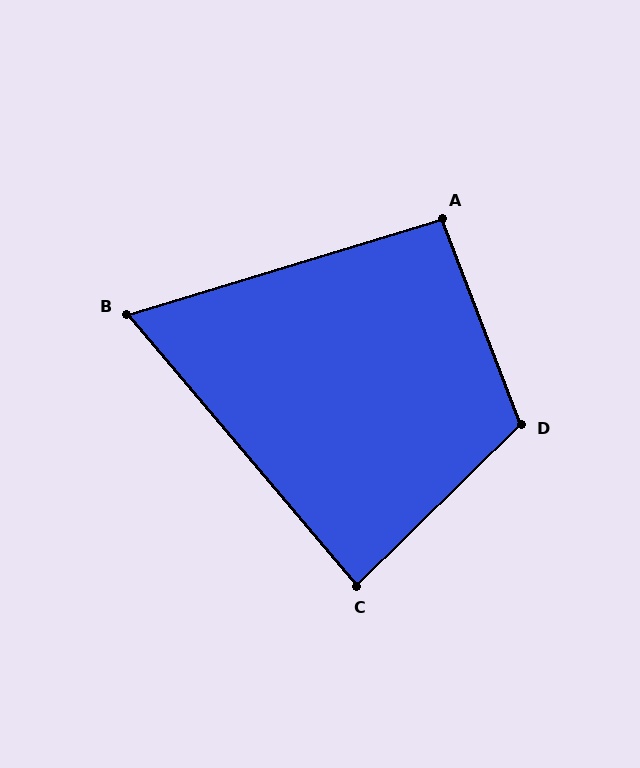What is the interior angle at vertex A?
Approximately 94 degrees (approximately right).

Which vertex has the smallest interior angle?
B, at approximately 67 degrees.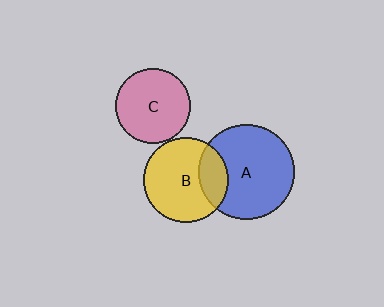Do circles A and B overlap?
Yes.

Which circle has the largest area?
Circle A (blue).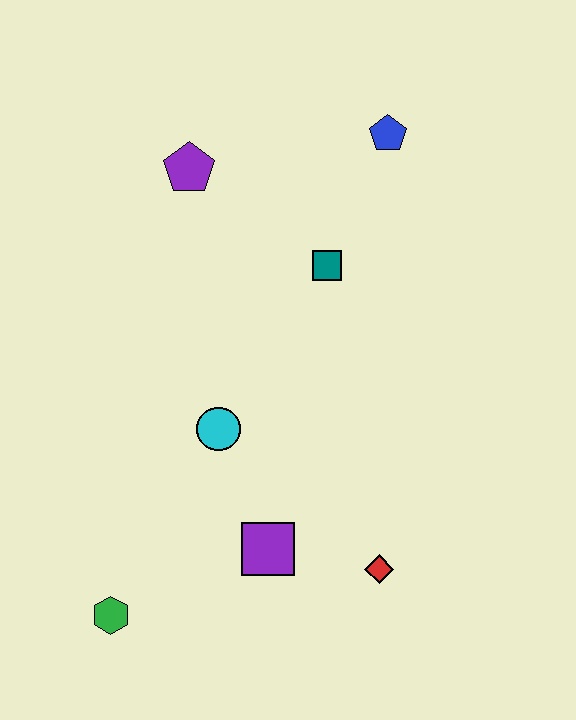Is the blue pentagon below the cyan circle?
No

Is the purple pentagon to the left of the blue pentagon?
Yes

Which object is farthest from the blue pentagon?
The green hexagon is farthest from the blue pentagon.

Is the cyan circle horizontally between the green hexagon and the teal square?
Yes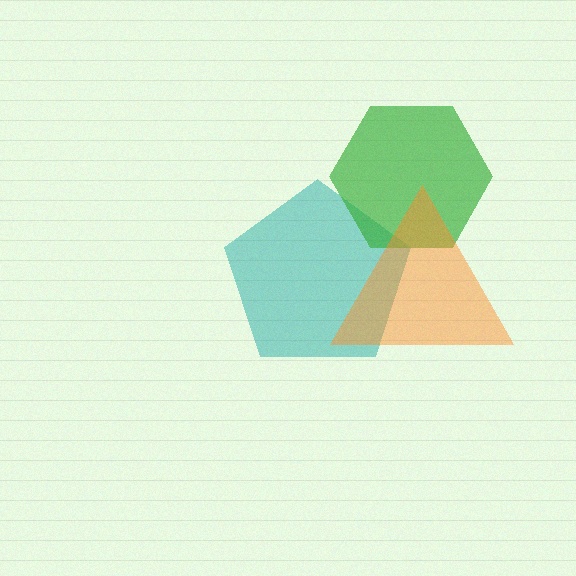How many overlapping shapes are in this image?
There are 3 overlapping shapes in the image.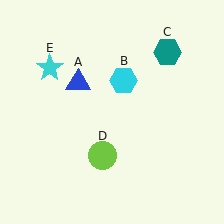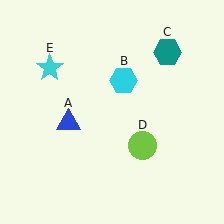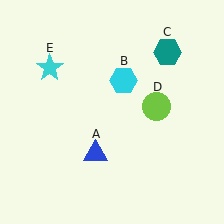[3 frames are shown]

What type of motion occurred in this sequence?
The blue triangle (object A), lime circle (object D) rotated counterclockwise around the center of the scene.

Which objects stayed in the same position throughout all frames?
Cyan hexagon (object B) and teal hexagon (object C) and cyan star (object E) remained stationary.